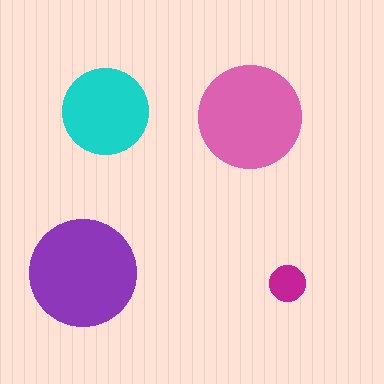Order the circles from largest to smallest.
the purple one, the pink one, the cyan one, the magenta one.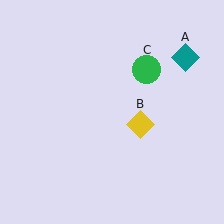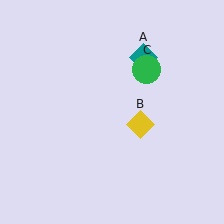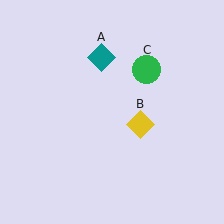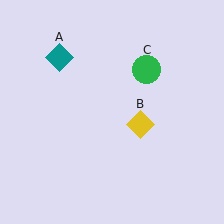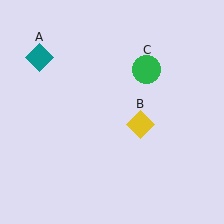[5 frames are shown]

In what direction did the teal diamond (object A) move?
The teal diamond (object A) moved left.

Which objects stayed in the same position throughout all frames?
Yellow diamond (object B) and green circle (object C) remained stationary.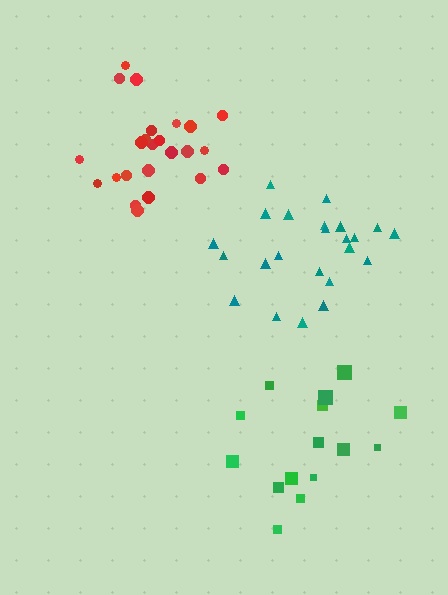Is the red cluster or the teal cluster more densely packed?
Red.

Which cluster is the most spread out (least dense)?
Green.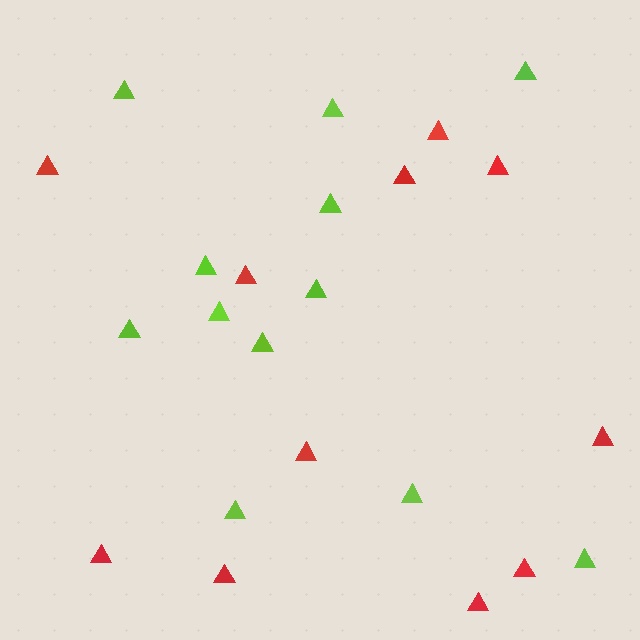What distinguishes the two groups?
There are 2 groups: one group of lime triangles (12) and one group of red triangles (11).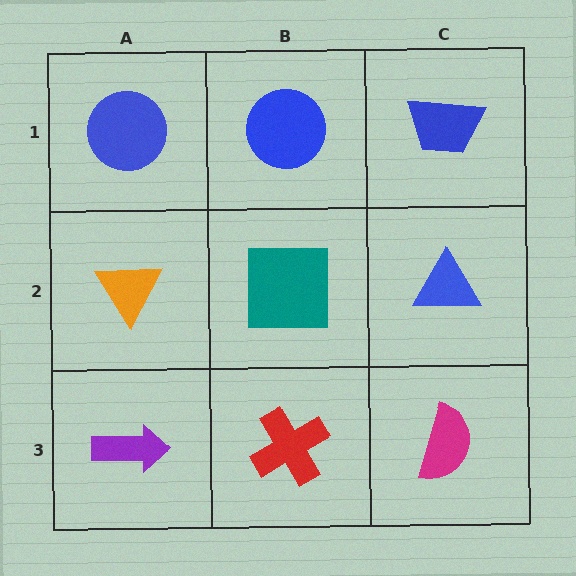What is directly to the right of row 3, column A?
A red cross.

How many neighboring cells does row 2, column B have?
4.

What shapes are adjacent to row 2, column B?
A blue circle (row 1, column B), a red cross (row 3, column B), an orange triangle (row 2, column A), a blue triangle (row 2, column C).